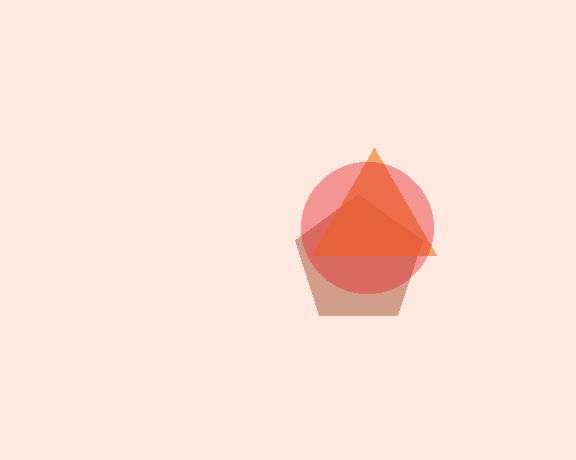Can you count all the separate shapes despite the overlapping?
Yes, there are 3 separate shapes.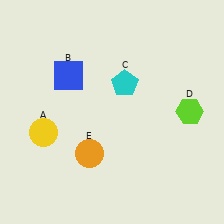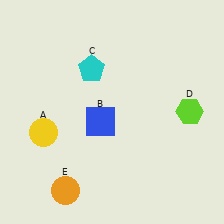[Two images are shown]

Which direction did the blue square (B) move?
The blue square (B) moved down.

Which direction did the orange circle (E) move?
The orange circle (E) moved down.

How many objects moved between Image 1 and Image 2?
3 objects moved between the two images.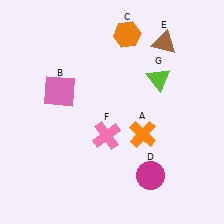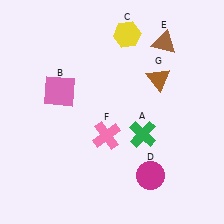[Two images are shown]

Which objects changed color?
A changed from orange to green. C changed from orange to yellow. G changed from lime to brown.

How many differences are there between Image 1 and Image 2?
There are 3 differences between the two images.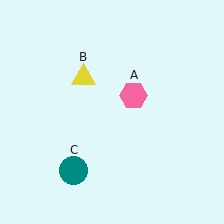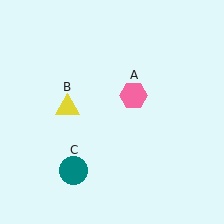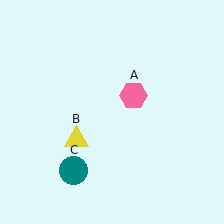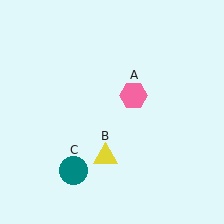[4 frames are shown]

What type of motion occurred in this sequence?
The yellow triangle (object B) rotated counterclockwise around the center of the scene.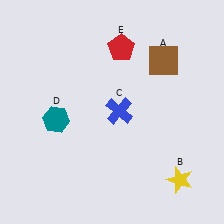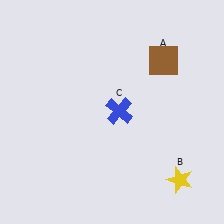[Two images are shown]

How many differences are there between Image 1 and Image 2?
There are 2 differences between the two images.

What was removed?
The teal hexagon (D), the red pentagon (E) were removed in Image 2.